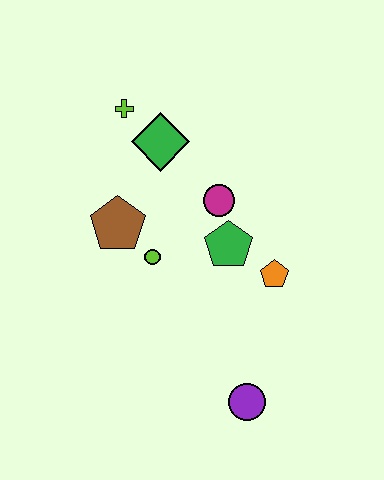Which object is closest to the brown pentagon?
The lime circle is closest to the brown pentagon.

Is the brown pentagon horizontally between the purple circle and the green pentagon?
No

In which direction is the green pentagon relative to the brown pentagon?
The green pentagon is to the right of the brown pentagon.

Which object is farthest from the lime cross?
The purple circle is farthest from the lime cross.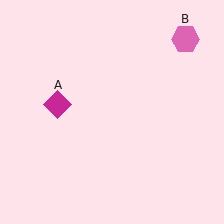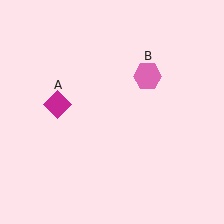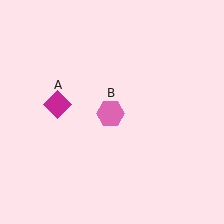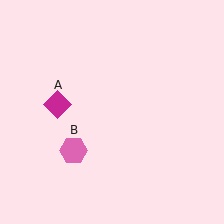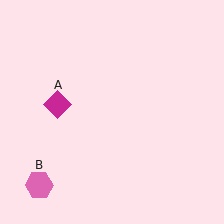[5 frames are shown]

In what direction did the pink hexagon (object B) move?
The pink hexagon (object B) moved down and to the left.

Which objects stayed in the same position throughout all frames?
Magenta diamond (object A) remained stationary.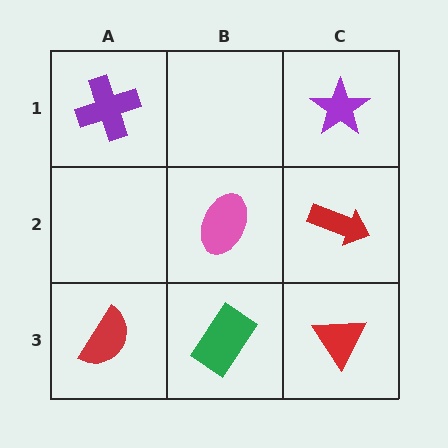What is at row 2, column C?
A red arrow.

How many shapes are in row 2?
2 shapes.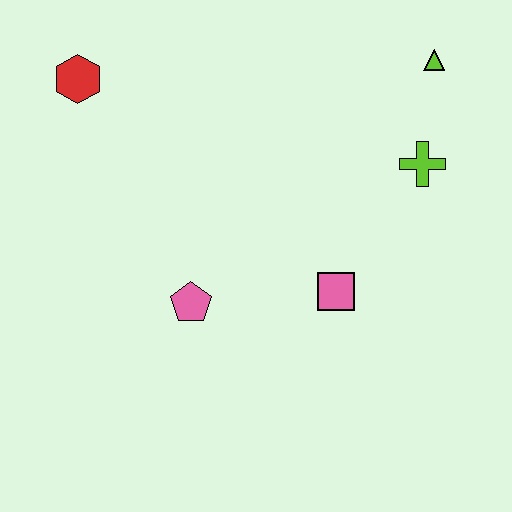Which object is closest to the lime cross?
The lime triangle is closest to the lime cross.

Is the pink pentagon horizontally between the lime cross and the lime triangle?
No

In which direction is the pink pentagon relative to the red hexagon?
The pink pentagon is below the red hexagon.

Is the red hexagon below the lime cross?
No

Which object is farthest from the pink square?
The red hexagon is farthest from the pink square.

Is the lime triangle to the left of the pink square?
No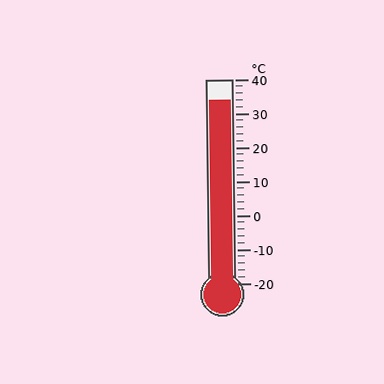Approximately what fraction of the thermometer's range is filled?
The thermometer is filled to approximately 90% of its range.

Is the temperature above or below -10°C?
The temperature is above -10°C.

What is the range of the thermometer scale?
The thermometer scale ranges from -20°C to 40°C.